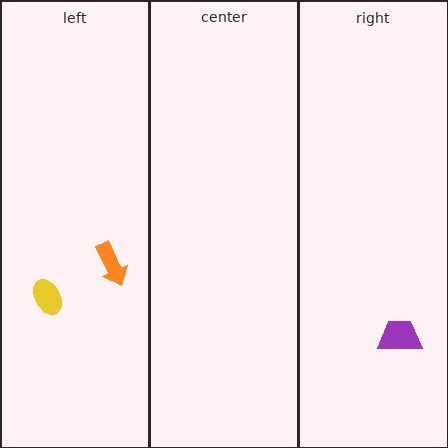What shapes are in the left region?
The yellow ellipse, the orange arrow.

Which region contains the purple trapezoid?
The right region.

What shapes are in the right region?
The purple trapezoid.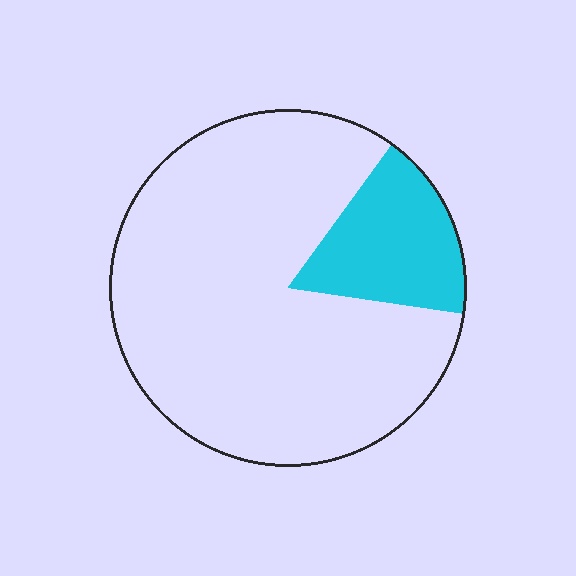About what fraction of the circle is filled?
About one sixth (1/6).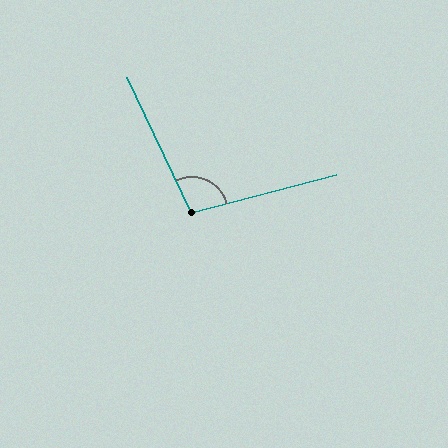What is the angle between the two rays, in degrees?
Approximately 101 degrees.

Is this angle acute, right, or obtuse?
It is obtuse.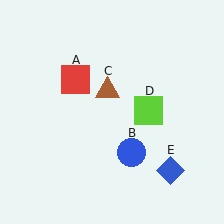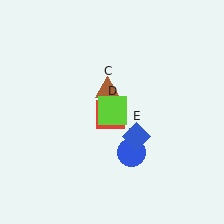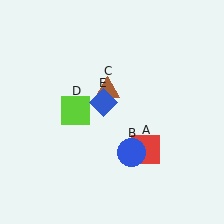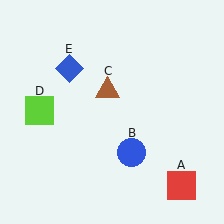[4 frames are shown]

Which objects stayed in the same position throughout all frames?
Blue circle (object B) and brown triangle (object C) remained stationary.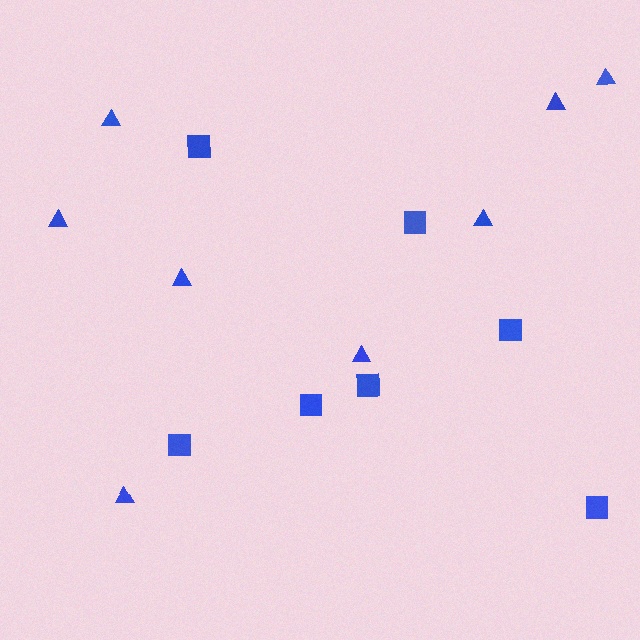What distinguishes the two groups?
There are 2 groups: one group of triangles (8) and one group of squares (7).